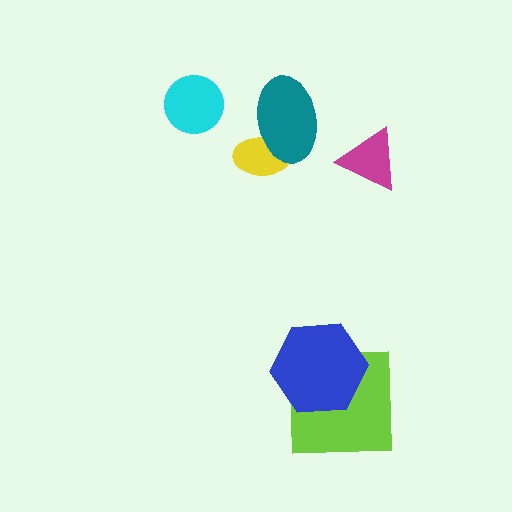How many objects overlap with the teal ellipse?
1 object overlaps with the teal ellipse.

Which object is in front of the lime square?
The blue hexagon is in front of the lime square.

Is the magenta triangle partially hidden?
No, no other shape covers it.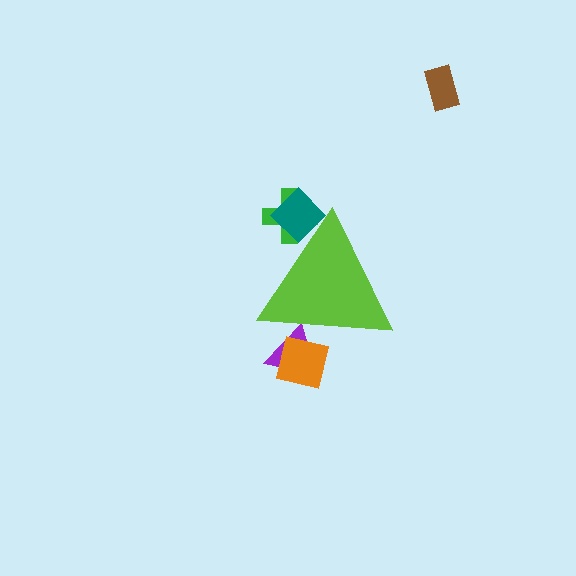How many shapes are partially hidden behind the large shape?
4 shapes are partially hidden.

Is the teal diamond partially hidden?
Yes, the teal diamond is partially hidden behind the lime triangle.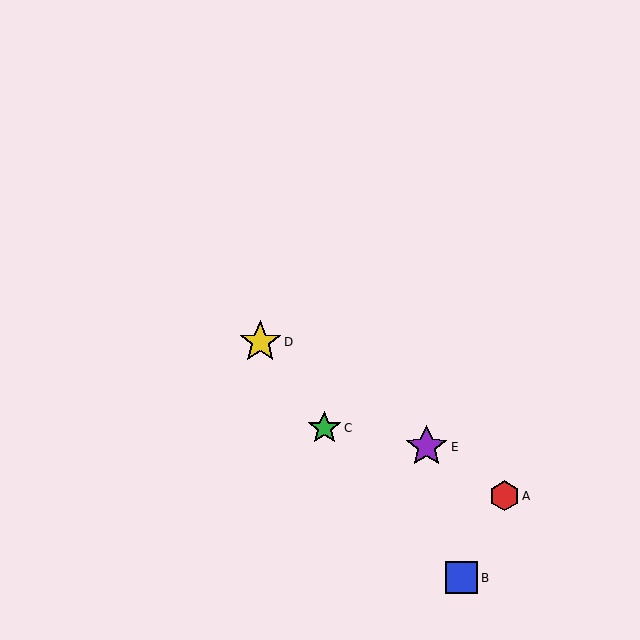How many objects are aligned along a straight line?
3 objects (A, D, E) are aligned along a straight line.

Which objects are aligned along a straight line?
Objects A, D, E are aligned along a straight line.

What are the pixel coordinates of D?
Object D is at (260, 342).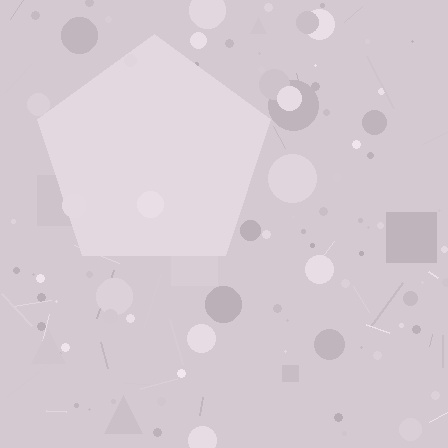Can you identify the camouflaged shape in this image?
The camouflaged shape is a pentagon.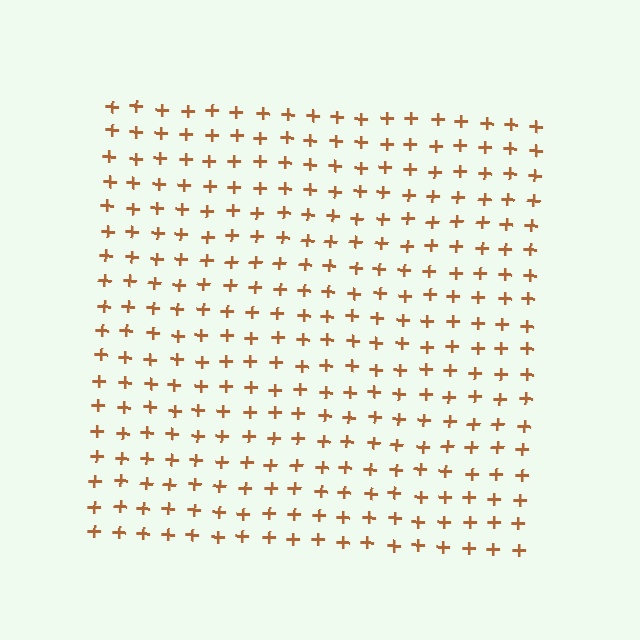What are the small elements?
The small elements are plus signs.